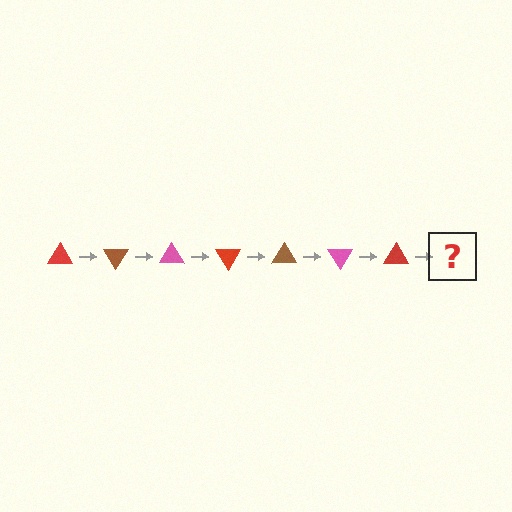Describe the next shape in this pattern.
It should be a brown triangle, rotated 420 degrees from the start.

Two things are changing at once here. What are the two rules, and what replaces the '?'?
The two rules are that it rotates 60 degrees each step and the color cycles through red, brown, and pink. The '?' should be a brown triangle, rotated 420 degrees from the start.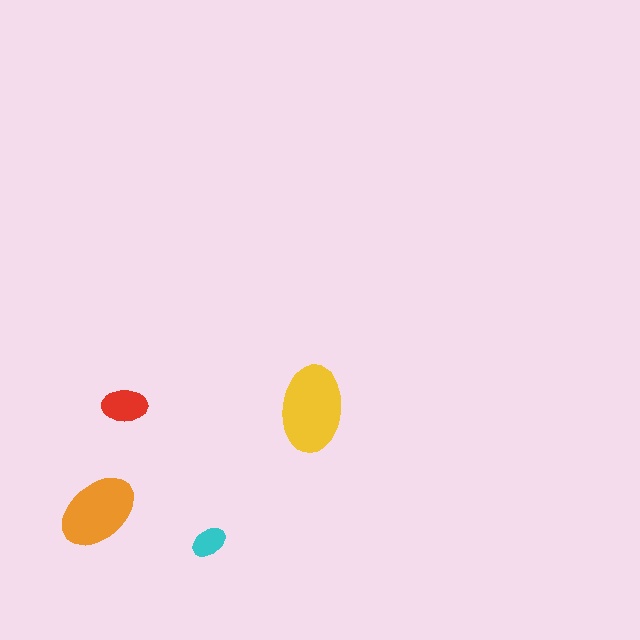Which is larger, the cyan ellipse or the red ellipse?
The red one.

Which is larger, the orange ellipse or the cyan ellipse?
The orange one.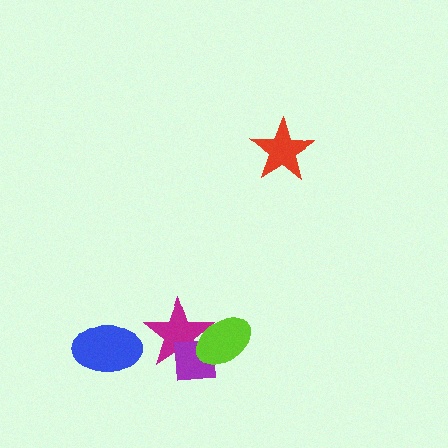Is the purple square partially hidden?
Yes, it is partially covered by another shape.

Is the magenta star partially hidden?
Yes, it is partially covered by another shape.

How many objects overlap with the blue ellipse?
0 objects overlap with the blue ellipse.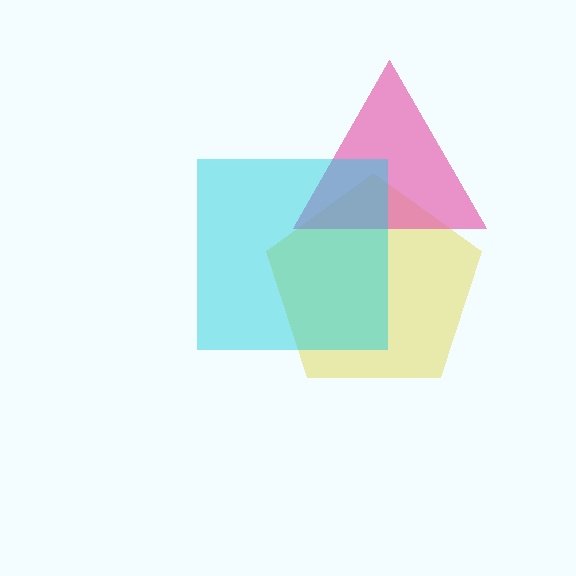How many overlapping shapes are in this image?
There are 3 overlapping shapes in the image.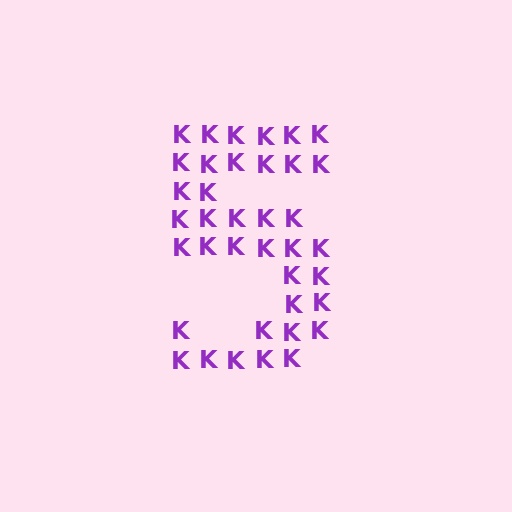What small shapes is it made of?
It is made of small letter K's.